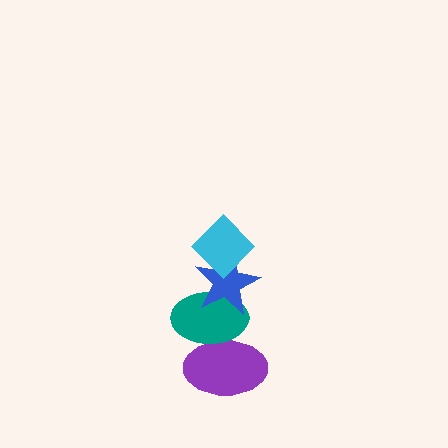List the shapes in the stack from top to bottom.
From top to bottom: the cyan diamond, the blue star, the teal ellipse, the purple ellipse.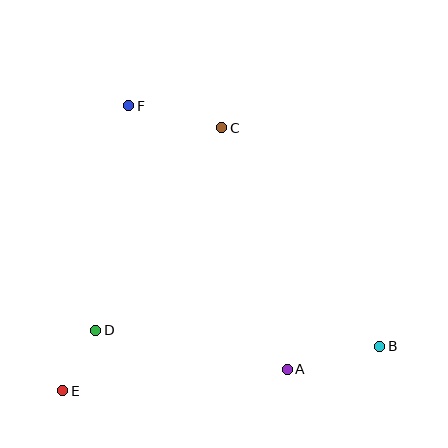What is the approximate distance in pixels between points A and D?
The distance between A and D is approximately 195 pixels.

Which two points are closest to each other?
Points D and E are closest to each other.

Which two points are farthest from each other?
Points B and F are farthest from each other.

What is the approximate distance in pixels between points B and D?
The distance between B and D is approximately 284 pixels.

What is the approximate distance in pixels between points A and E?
The distance between A and E is approximately 225 pixels.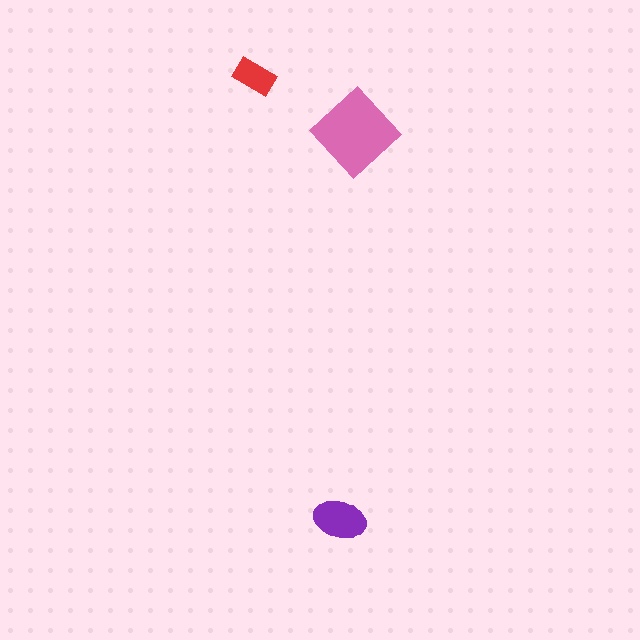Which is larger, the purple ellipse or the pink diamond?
The pink diamond.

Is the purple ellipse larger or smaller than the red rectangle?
Larger.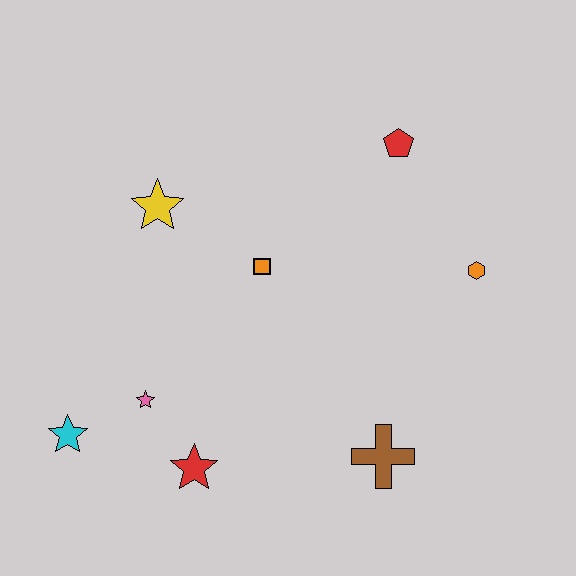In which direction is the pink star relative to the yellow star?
The pink star is below the yellow star.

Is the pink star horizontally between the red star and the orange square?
No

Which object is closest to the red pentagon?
The orange hexagon is closest to the red pentagon.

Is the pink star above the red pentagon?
No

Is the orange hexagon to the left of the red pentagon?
No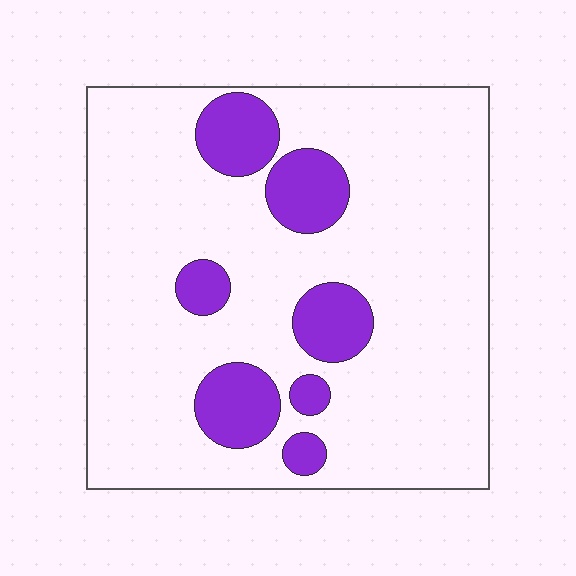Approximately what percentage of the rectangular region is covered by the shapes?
Approximately 15%.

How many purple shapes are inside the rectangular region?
7.